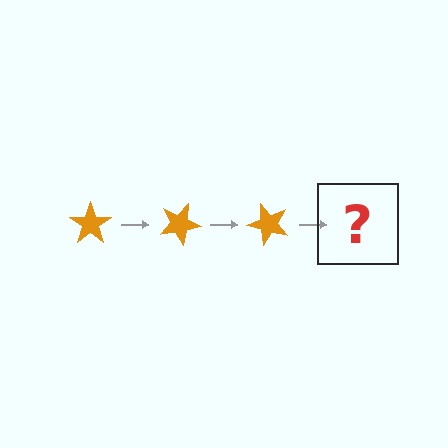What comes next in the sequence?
The next element should be an orange star rotated 75 degrees.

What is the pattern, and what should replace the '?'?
The pattern is that the star rotates 25 degrees each step. The '?' should be an orange star rotated 75 degrees.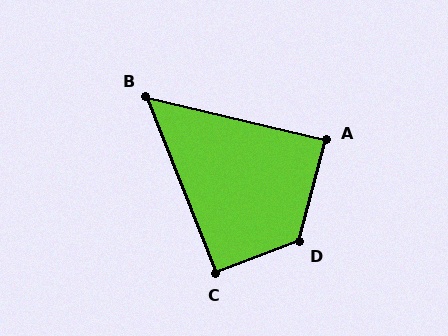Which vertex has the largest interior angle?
D, at approximately 125 degrees.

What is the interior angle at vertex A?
Approximately 89 degrees (approximately right).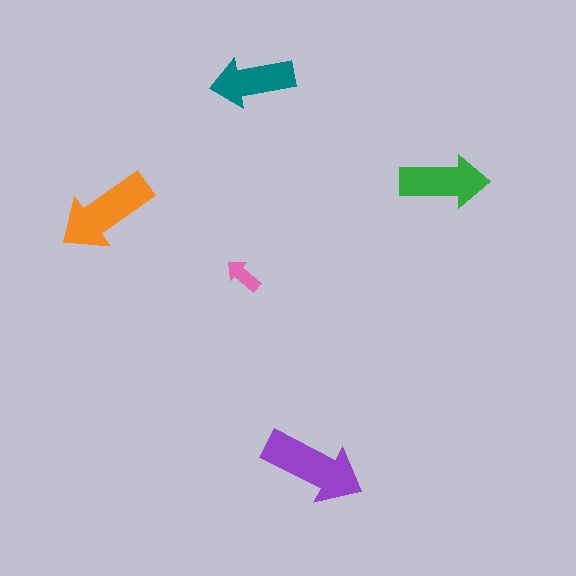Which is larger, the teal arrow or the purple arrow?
The purple one.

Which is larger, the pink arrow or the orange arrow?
The orange one.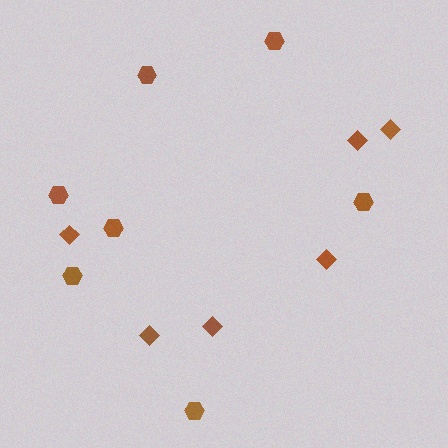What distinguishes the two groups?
There are 2 groups: one group of hexagons (7) and one group of diamonds (6).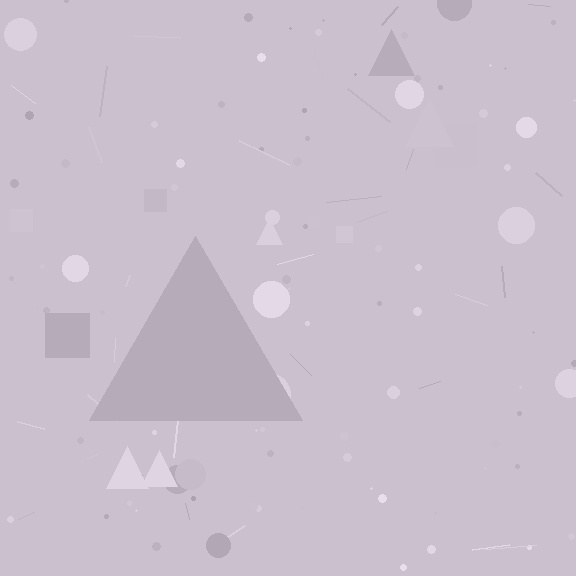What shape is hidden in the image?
A triangle is hidden in the image.